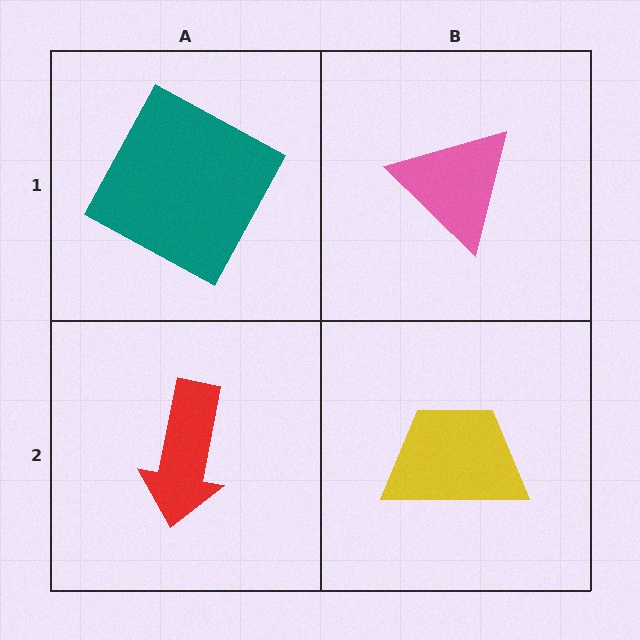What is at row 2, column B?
A yellow trapezoid.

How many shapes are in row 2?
2 shapes.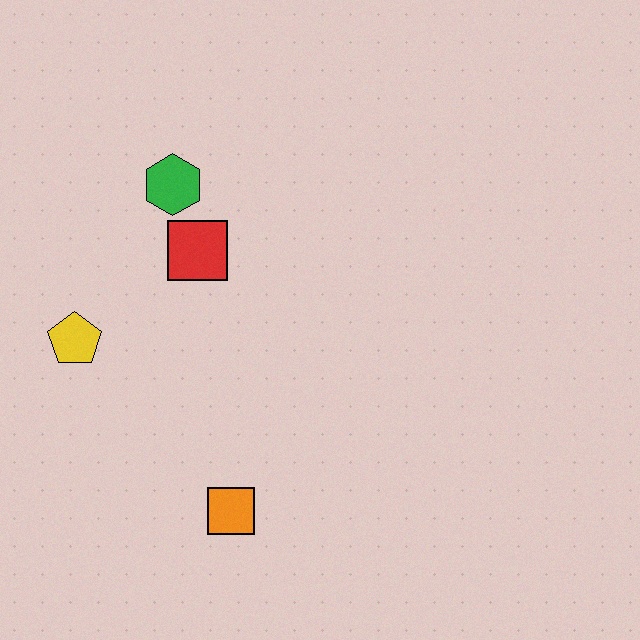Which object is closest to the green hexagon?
The red square is closest to the green hexagon.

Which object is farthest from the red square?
The orange square is farthest from the red square.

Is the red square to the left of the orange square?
Yes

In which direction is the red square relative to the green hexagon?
The red square is below the green hexagon.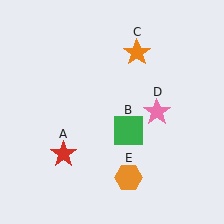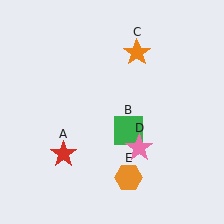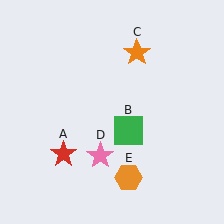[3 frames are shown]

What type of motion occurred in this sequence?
The pink star (object D) rotated clockwise around the center of the scene.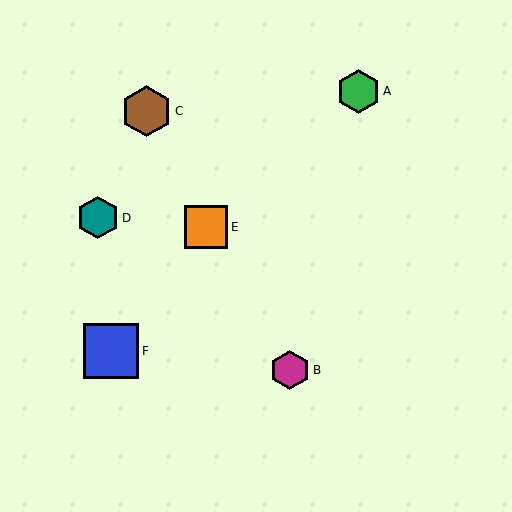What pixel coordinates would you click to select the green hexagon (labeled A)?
Click at (358, 91) to select the green hexagon A.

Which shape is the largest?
The blue square (labeled F) is the largest.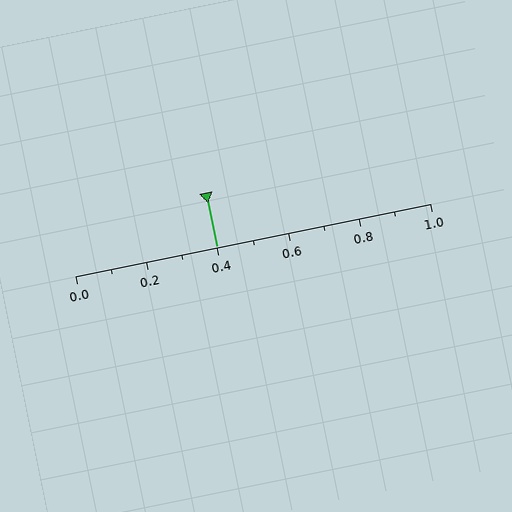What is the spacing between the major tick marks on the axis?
The major ticks are spaced 0.2 apart.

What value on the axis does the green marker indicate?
The marker indicates approximately 0.4.